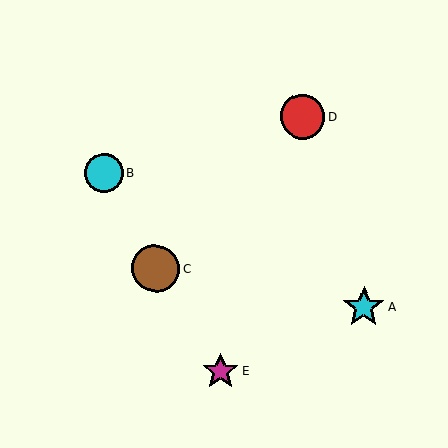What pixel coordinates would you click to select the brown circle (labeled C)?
Click at (155, 268) to select the brown circle C.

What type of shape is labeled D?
Shape D is a red circle.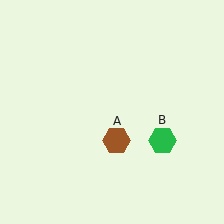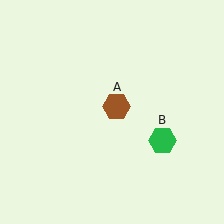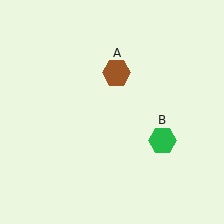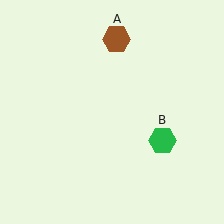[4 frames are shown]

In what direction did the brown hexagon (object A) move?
The brown hexagon (object A) moved up.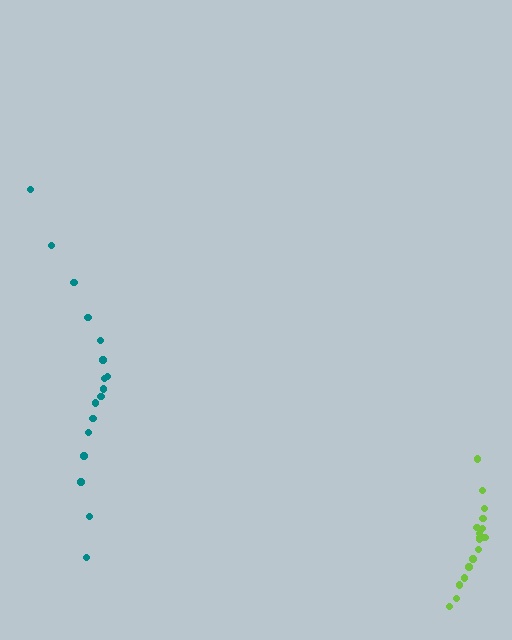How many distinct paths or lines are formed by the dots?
There are 2 distinct paths.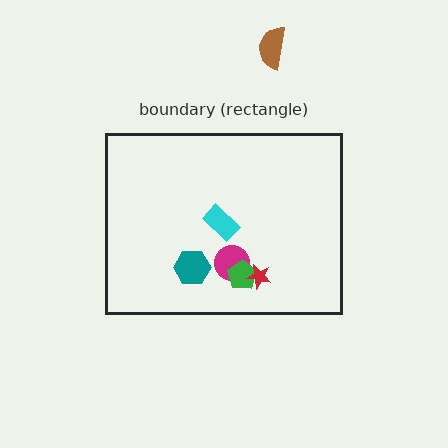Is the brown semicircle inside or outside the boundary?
Outside.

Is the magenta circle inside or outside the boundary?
Inside.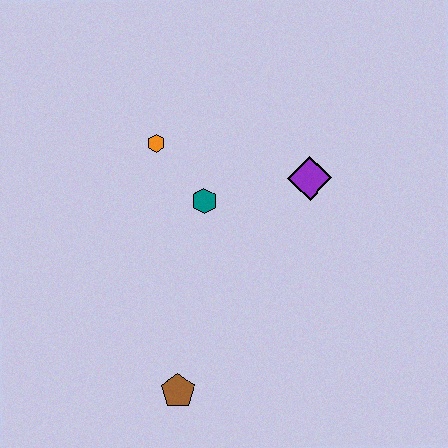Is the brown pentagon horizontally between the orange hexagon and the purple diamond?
Yes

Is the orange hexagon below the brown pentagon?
No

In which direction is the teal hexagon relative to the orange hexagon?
The teal hexagon is below the orange hexagon.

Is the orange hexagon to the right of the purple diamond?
No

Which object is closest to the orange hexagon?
The teal hexagon is closest to the orange hexagon.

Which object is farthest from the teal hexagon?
The brown pentagon is farthest from the teal hexagon.